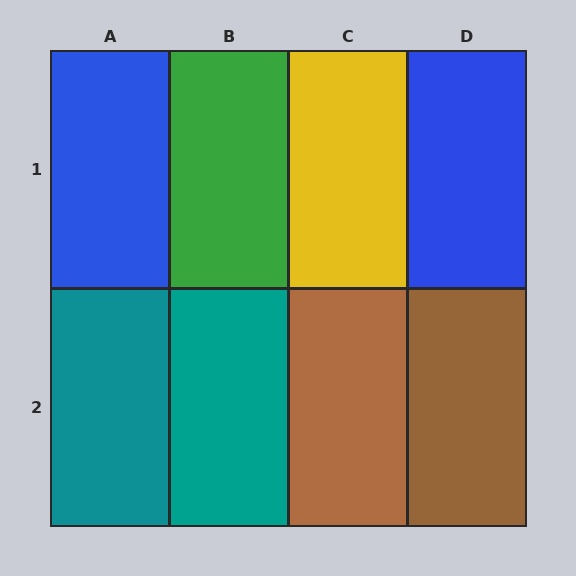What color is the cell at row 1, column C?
Yellow.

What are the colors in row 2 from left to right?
Teal, teal, brown, brown.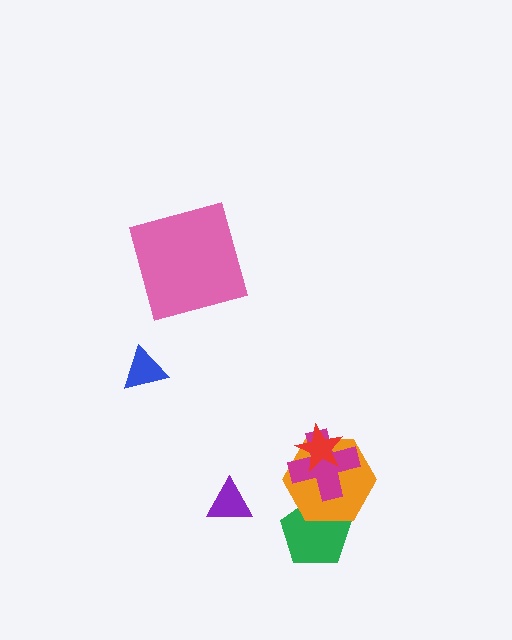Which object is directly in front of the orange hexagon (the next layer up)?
The magenta cross is directly in front of the orange hexagon.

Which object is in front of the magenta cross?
The red star is in front of the magenta cross.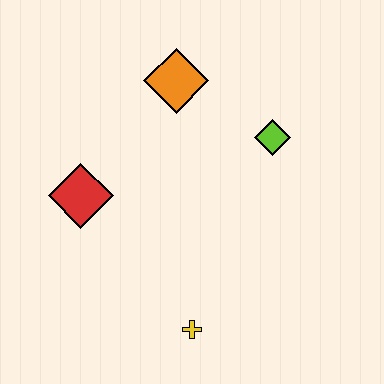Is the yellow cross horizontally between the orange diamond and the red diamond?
No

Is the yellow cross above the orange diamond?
No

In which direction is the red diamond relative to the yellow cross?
The red diamond is above the yellow cross.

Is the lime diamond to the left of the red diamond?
No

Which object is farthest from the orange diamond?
The yellow cross is farthest from the orange diamond.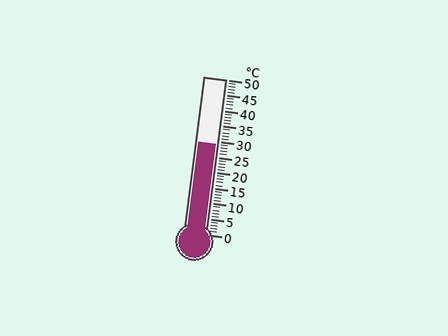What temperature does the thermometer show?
The thermometer shows approximately 29°C.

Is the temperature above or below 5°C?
The temperature is above 5°C.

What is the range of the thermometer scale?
The thermometer scale ranges from 0°C to 50°C.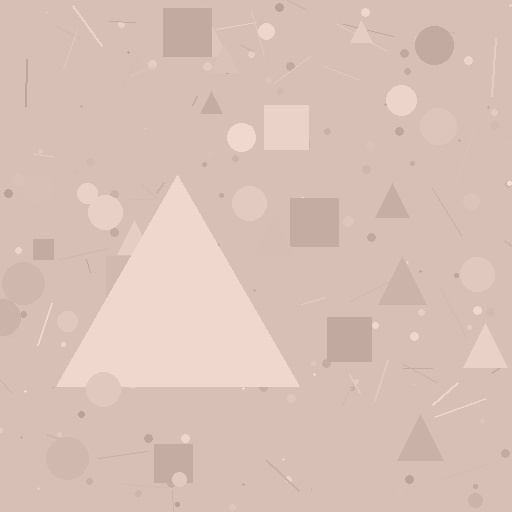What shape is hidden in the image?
A triangle is hidden in the image.